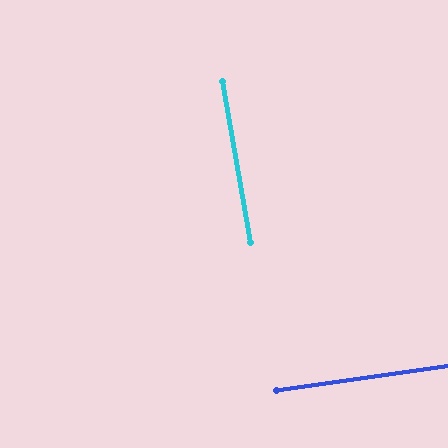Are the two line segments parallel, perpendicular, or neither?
Perpendicular — they meet at approximately 88°.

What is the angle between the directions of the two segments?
Approximately 88 degrees.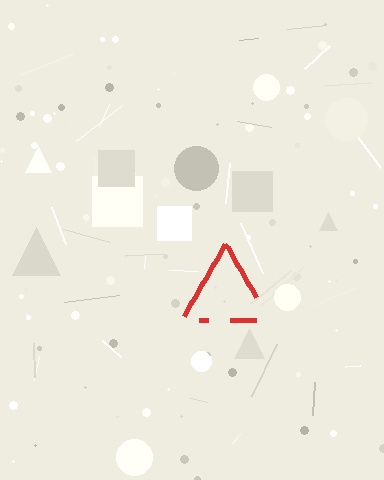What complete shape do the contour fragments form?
The contour fragments form a triangle.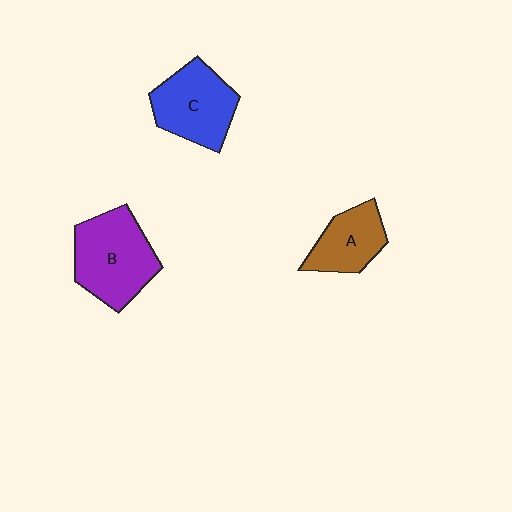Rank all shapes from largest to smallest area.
From largest to smallest: B (purple), C (blue), A (brown).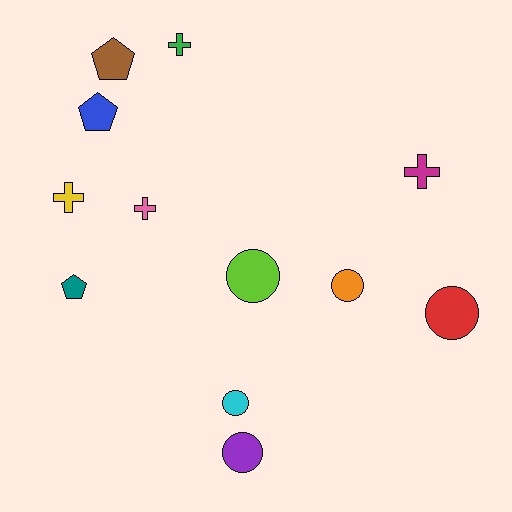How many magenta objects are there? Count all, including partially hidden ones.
There is 1 magenta object.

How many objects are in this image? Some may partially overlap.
There are 12 objects.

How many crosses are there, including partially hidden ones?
There are 4 crosses.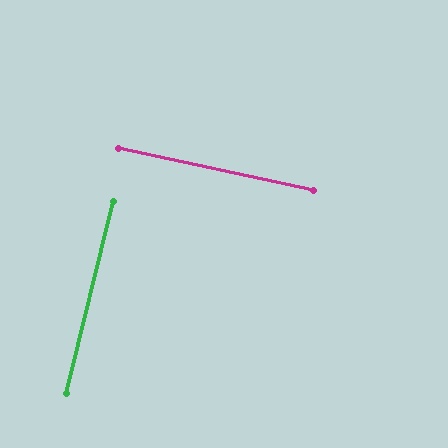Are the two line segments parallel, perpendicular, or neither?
Perpendicular — they meet at approximately 88°.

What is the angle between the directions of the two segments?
Approximately 88 degrees.